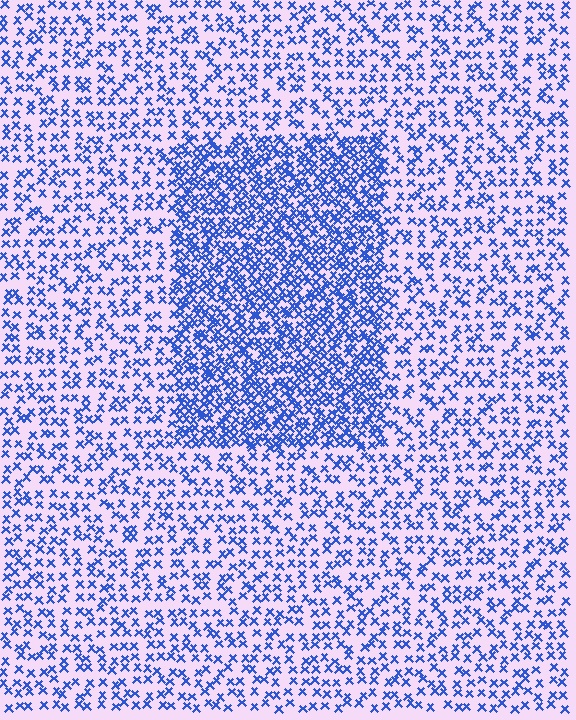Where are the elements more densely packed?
The elements are more densely packed inside the rectangle boundary.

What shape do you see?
I see a rectangle.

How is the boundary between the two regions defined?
The boundary is defined by a change in element density (approximately 2.2x ratio). All elements are the same color, size, and shape.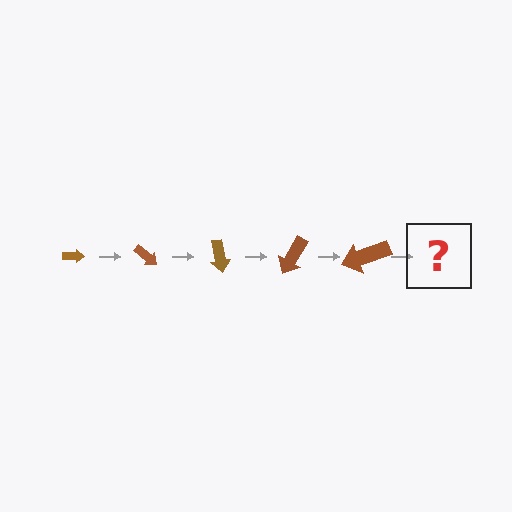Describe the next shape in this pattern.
It should be an arrow, larger than the previous one and rotated 200 degrees from the start.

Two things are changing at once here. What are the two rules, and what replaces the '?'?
The two rules are that the arrow grows larger each step and it rotates 40 degrees each step. The '?' should be an arrow, larger than the previous one and rotated 200 degrees from the start.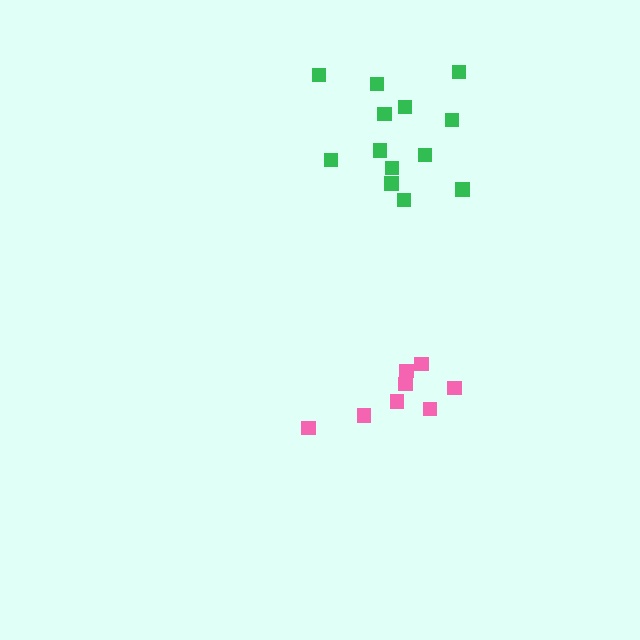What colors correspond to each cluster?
The clusters are colored: pink, green.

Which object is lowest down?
The pink cluster is bottommost.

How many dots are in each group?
Group 1: 8 dots, Group 2: 13 dots (21 total).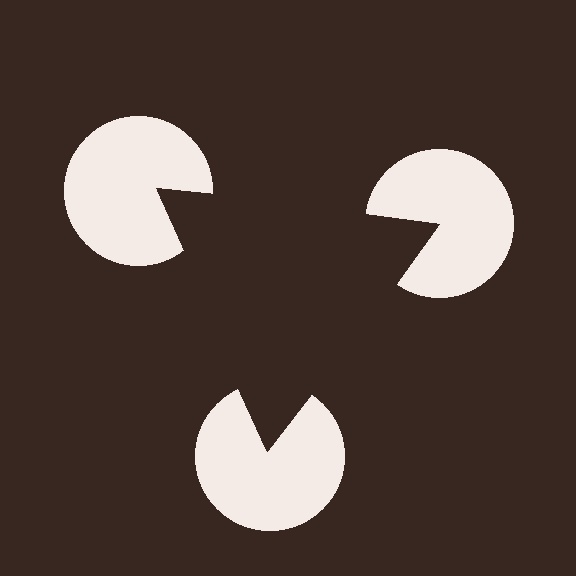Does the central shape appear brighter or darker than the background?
It typically appears slightly darker than the background, even though no actual brightness change is drawn.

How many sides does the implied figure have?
3 sides.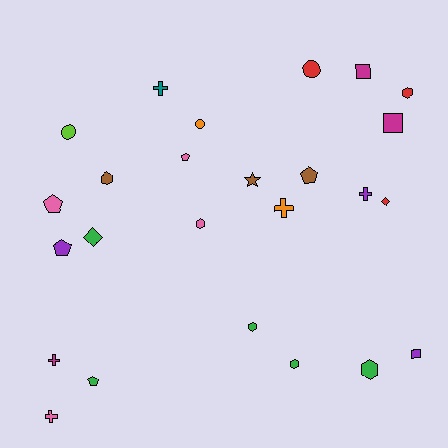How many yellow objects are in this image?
There are no yellow objects.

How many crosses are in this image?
There are 5 crosses.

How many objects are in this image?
There are 25 objects.